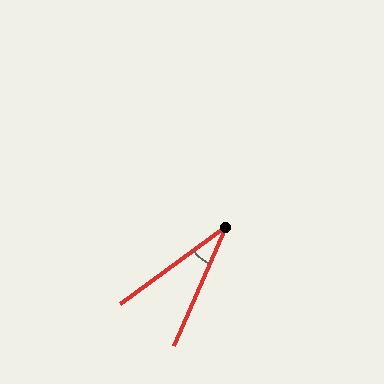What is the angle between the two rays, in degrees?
Approximately 30 degrees.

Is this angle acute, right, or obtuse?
It is acute.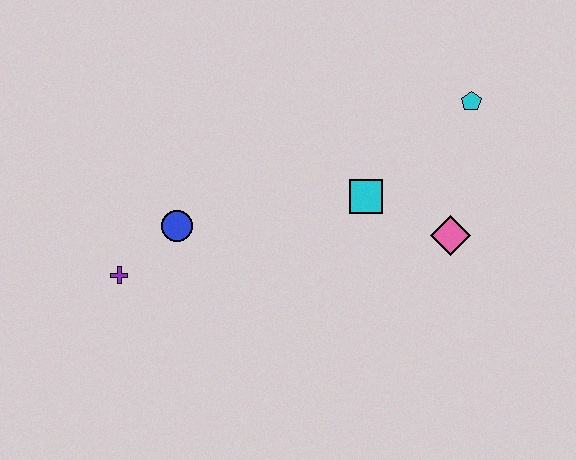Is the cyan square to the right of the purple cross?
Yes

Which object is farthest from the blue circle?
The cyan pentagon is farthest from the blue circle.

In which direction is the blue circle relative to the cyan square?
The blue circle is to the left of the cyan square.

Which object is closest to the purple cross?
The blue circle is closest to the purple cross.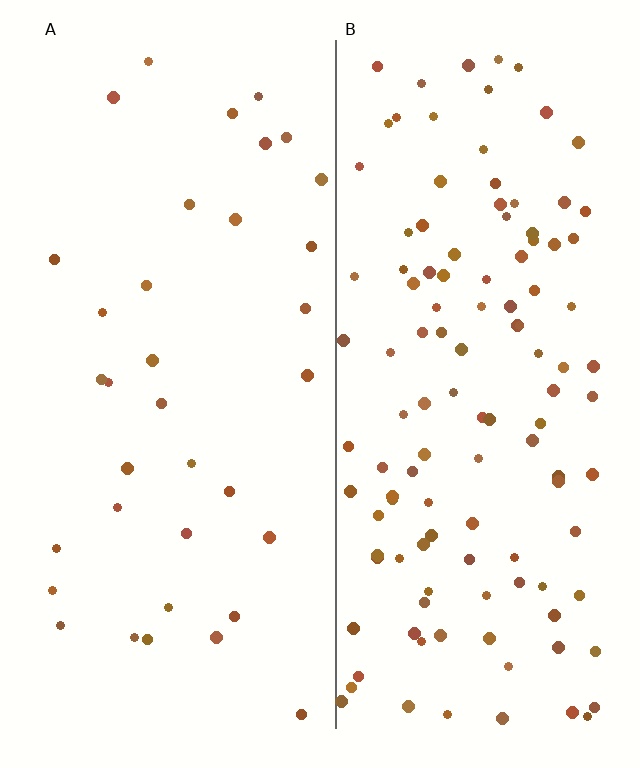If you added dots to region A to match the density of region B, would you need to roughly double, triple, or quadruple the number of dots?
Approximately triple.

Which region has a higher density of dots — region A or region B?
B (the right).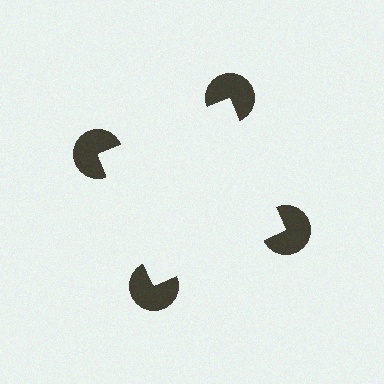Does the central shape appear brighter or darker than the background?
It typically appears slightly brighter than the background, even though no actual brightness change is drawn.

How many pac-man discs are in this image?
There are 4 — one at each vertex of the illusory square.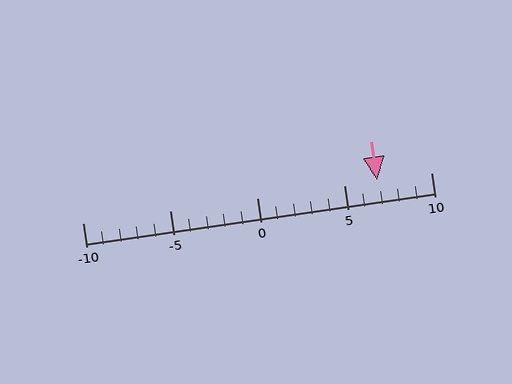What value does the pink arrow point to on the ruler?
The pink arrow points to approximately 7.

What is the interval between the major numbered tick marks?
The major tick marks are spaced 5 units apart.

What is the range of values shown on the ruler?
The ruler shows values from -10 to 10.